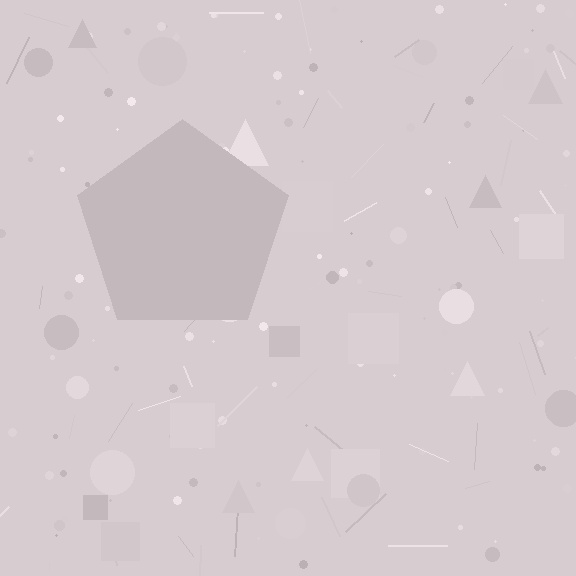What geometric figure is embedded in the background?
A pentagon is embedded in the background.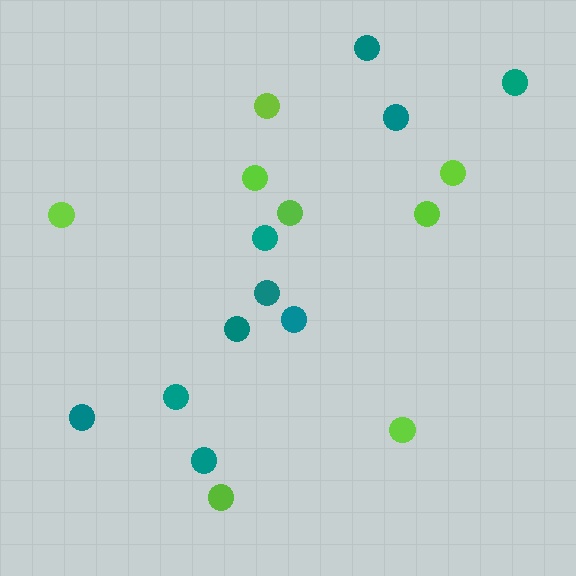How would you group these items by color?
There are 2 groups: one group of teal circles (10) and one group of lime circles (8).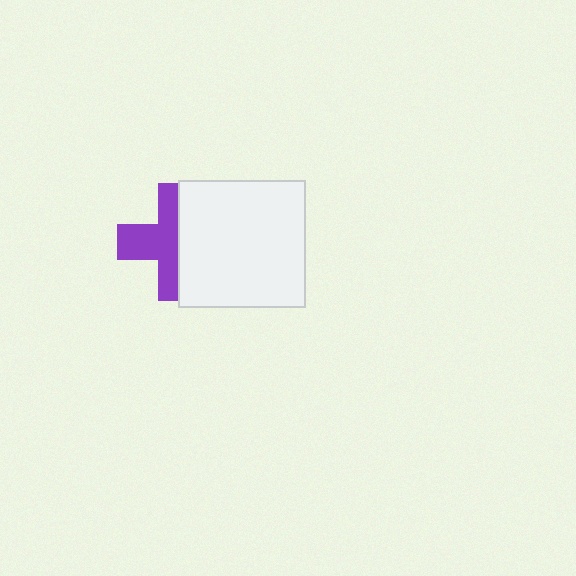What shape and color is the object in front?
The object in front is a white square.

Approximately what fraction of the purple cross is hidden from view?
Roughly 47% of the purple cross is hidden behind the white square.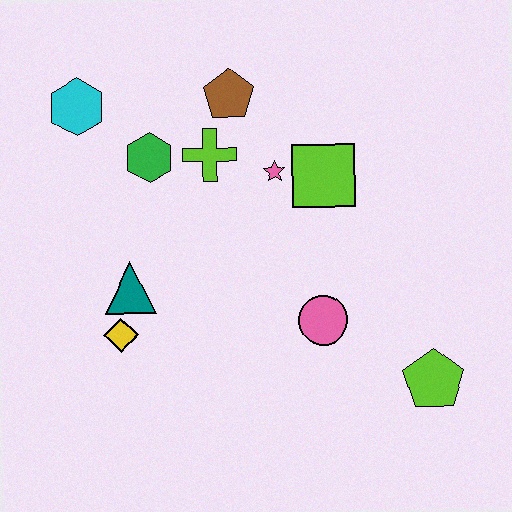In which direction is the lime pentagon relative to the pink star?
The lime pentagon is below the pink star.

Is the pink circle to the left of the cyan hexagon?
No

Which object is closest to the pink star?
The lime square is closest to the pink star.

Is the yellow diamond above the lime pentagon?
Yes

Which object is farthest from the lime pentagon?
The cyan hexagon is farthest from the lime pentagon.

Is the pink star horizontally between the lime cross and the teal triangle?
No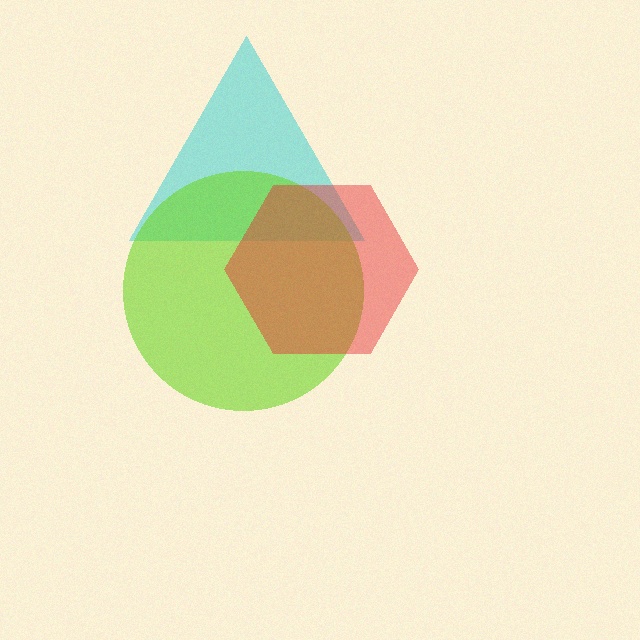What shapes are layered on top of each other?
The layered shapes are: a cyan triangle, a lime circle, a red hexagon.